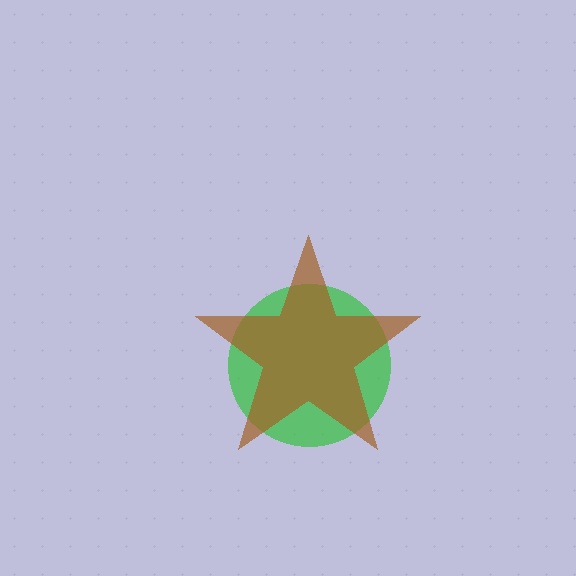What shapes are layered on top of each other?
The layered shapes are: a green circle, a brown star.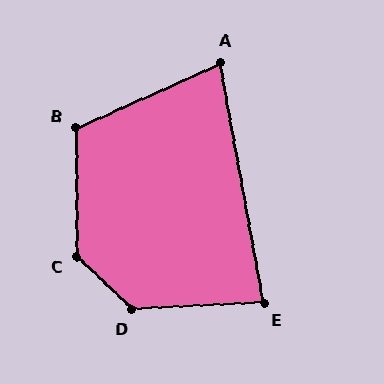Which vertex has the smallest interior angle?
A, at approximately 76 degrees.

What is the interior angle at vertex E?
Approximately 83 degrees (acute).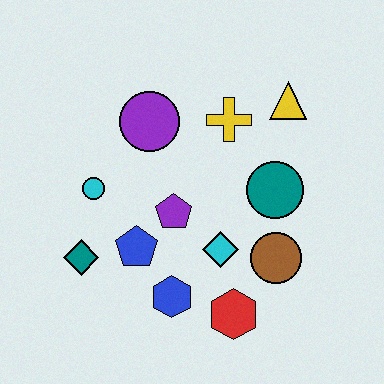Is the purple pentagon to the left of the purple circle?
No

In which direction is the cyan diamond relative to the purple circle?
The cyan diamond is below the purple circle.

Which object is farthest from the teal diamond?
The yellow triangle is farthest from the teal diamond.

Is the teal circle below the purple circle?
Yes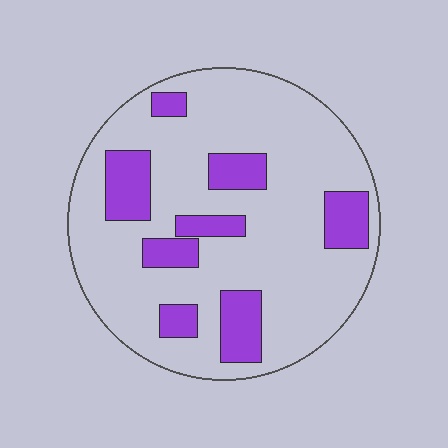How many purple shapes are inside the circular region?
8.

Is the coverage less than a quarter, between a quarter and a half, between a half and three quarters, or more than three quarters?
Less than a quarter.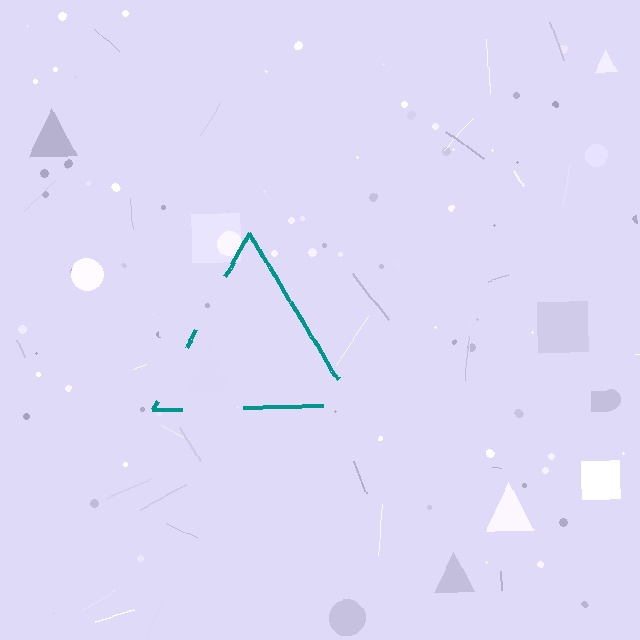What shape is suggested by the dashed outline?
The dashed outline suggests a triangle.